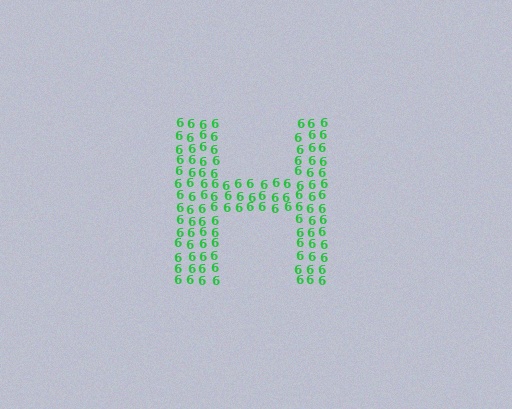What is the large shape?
The large shape is the letter H.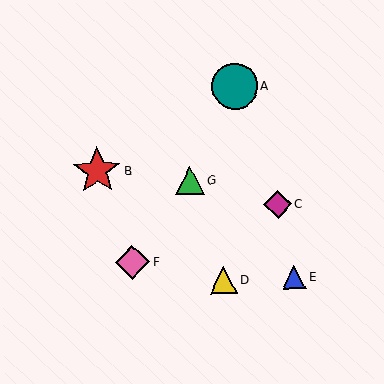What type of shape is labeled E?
Shape E is a blue triangle.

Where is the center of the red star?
The center of the red star is at (97, 171).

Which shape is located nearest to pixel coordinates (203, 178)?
The green triangle (labeled G) at (190, 181) is nearest to that location.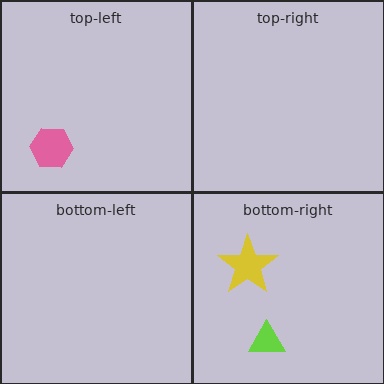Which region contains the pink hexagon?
The top-left region.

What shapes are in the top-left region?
The pink hexagon.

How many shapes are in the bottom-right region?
2.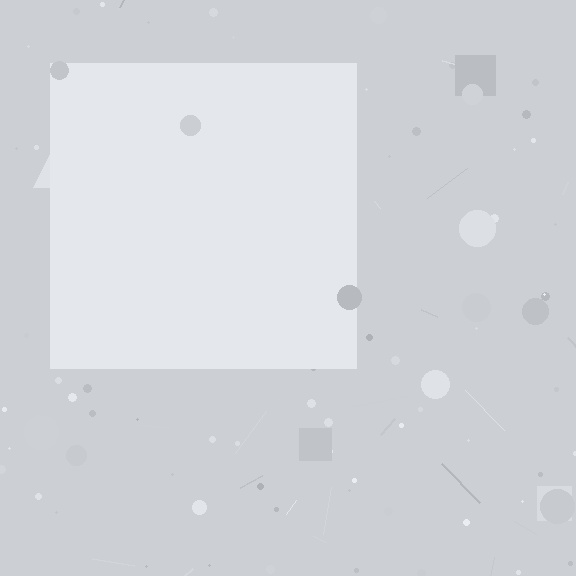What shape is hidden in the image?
A square is hidden in the image.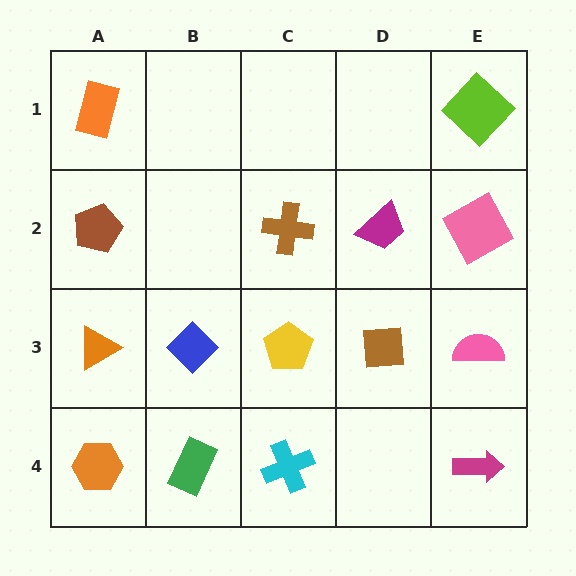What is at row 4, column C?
A cyan cross.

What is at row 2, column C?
A brown cross.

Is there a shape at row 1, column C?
No, that cell is empty.